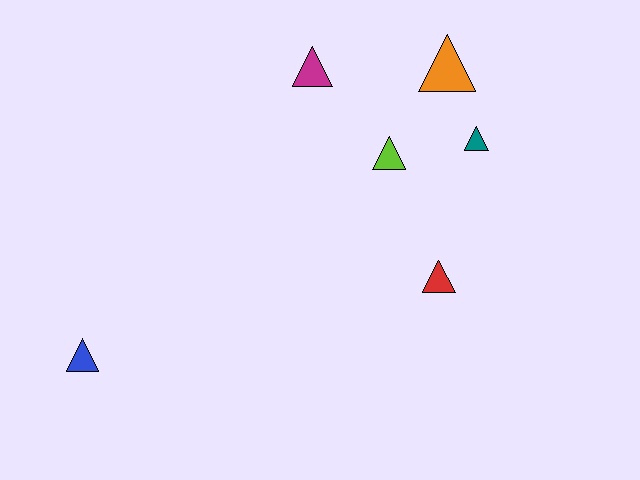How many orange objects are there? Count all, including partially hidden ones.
There is 1 orange object.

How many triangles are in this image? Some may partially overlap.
There are 6 triangles.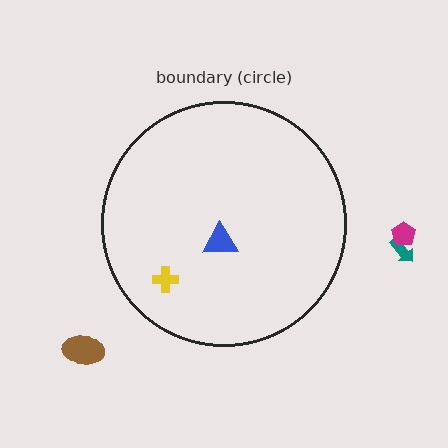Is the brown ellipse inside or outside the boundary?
Outside.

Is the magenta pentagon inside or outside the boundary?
Outside.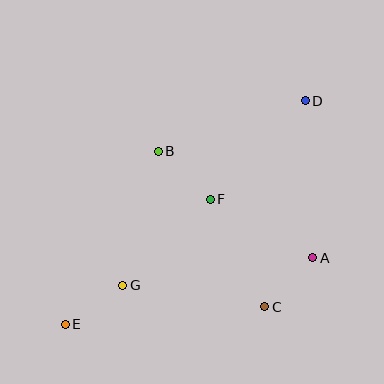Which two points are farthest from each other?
Points D and E are farthest from each other.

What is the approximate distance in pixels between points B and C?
The distance between B and C is approximately 189 pixels.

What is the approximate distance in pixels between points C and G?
The distance between C and G is approximately 144 pixels.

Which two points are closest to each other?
Points A and C are closest to each other.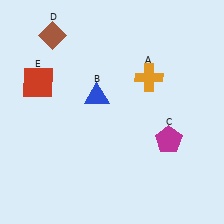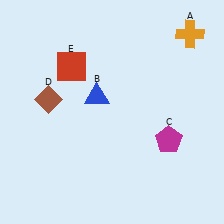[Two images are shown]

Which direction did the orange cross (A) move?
The orange cross (A) moved up.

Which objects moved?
The objects that moved are: the orange cross (A), the brown diamond (D), the red square (E).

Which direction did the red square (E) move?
The red square (E) moved right.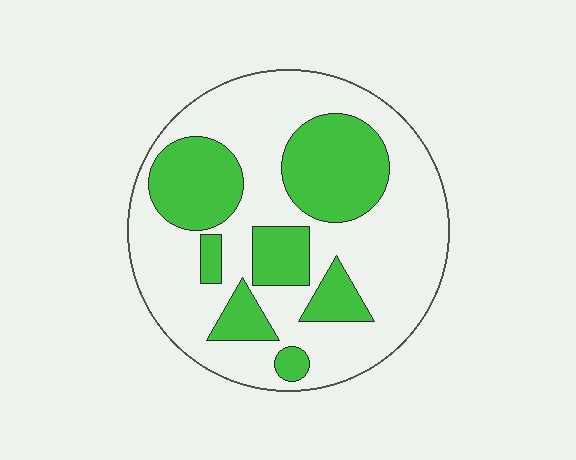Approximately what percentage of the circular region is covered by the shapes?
Approximately 35%.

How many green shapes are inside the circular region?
7.